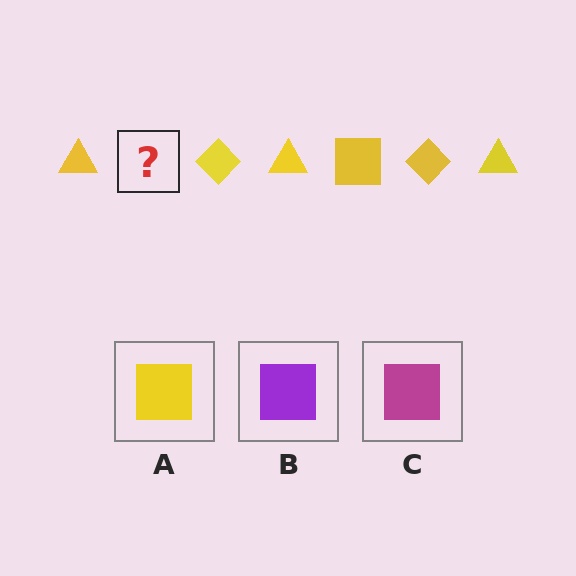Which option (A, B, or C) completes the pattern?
A.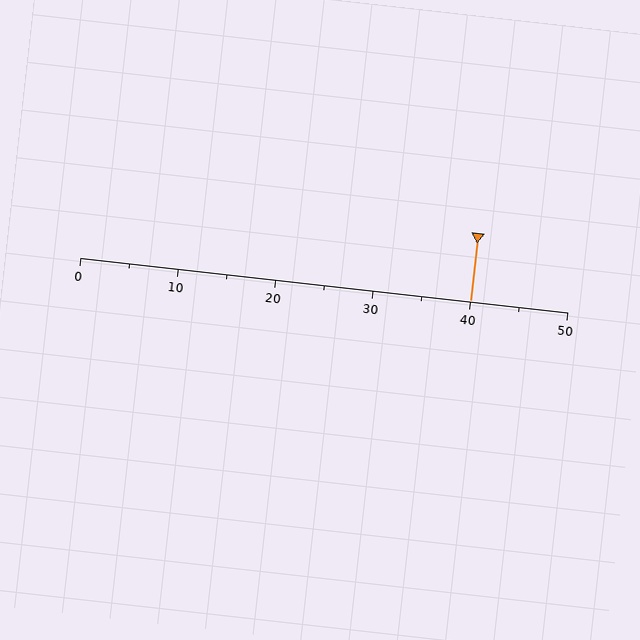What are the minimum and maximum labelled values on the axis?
The axis runs from 0 to 50.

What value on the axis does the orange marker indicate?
The marker indicates approximately 40.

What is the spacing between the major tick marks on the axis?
The major ticks are spaced 10 apart.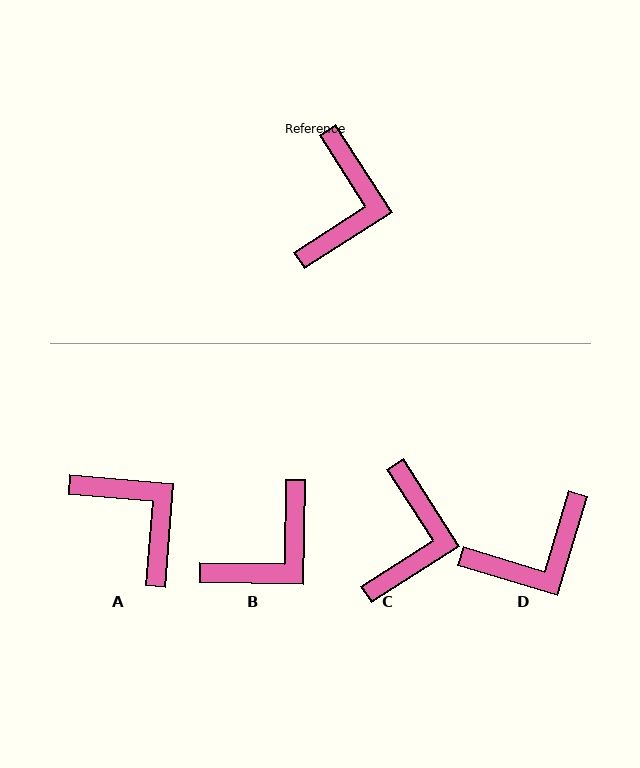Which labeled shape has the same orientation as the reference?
C.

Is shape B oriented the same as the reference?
No, it is off by about 34 degrees.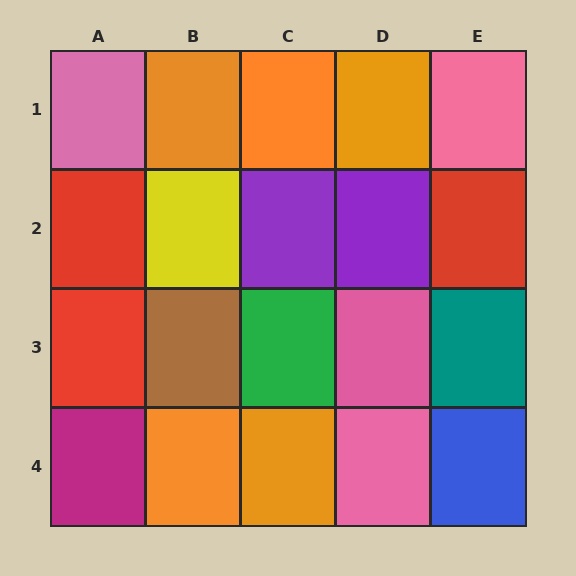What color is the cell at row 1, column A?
Pink.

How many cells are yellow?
1 cell is yellow.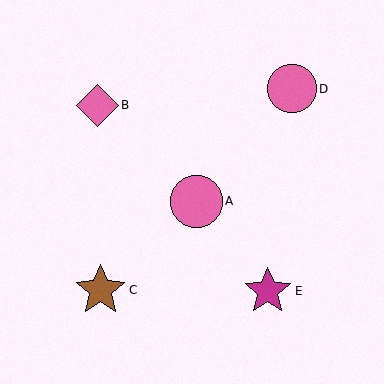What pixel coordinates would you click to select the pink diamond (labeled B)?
Click at (97, 105) to select the pink diamond B.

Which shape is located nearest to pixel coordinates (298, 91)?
The pink circle (labeled D) at (292, 89) is nearest to that location.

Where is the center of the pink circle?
The center of the pink circle is at (196, 201).